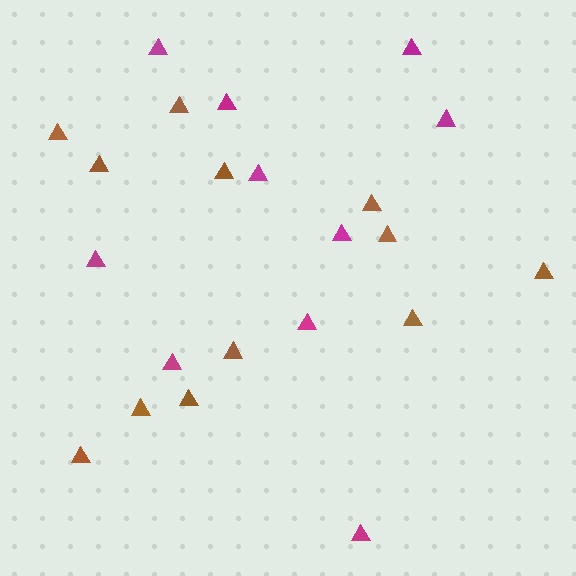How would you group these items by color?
There are 2 groups: one group of magenta triangles (10) and one group of brown triangles (12).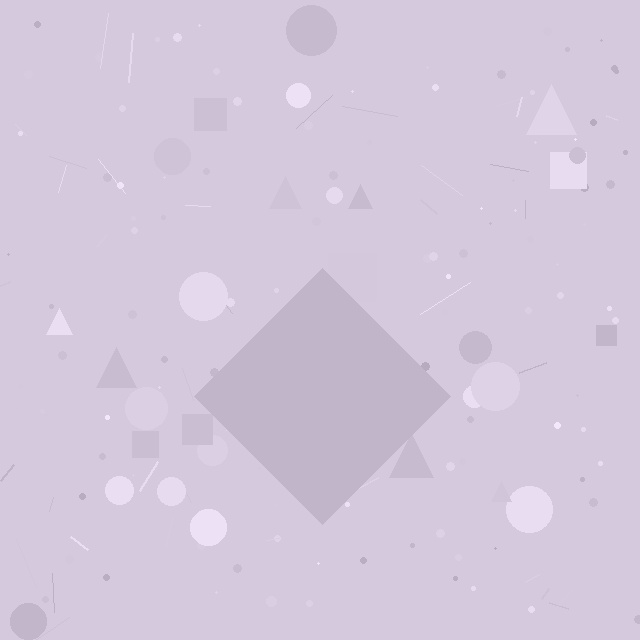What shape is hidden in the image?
A diamond is hidden in the image.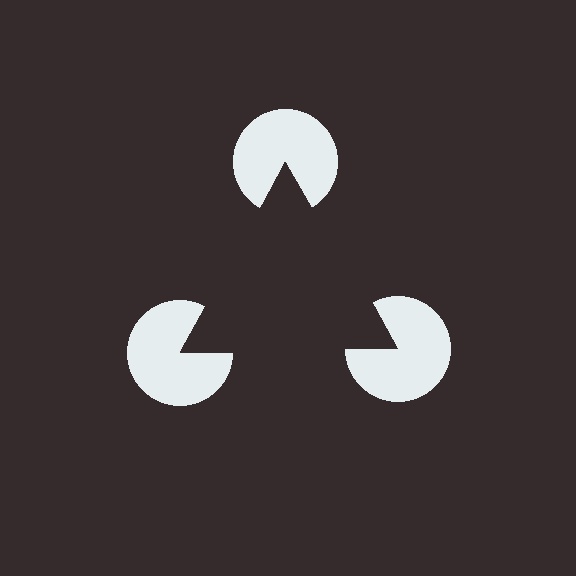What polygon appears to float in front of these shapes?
An illusory triangle — its edges are inferred from the aligned wedge cuts in the pac-man discs, not physically drawn.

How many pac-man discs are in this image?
There are 3 — one at each vertex of the illusory triangle.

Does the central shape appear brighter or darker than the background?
It typically appears slightly darker than the background, even though no actual brightness change is drawn.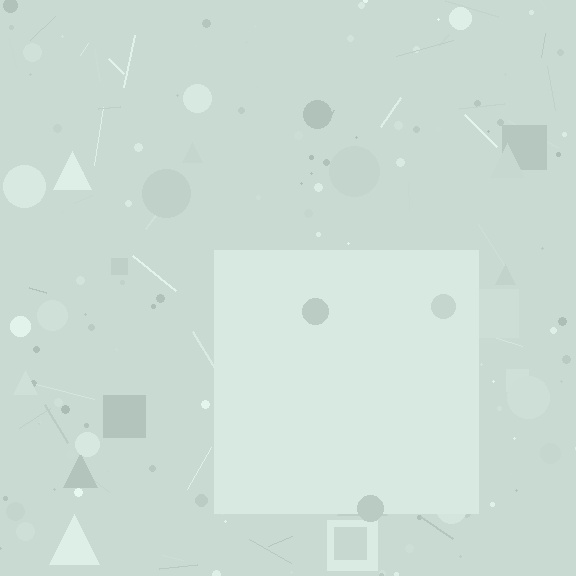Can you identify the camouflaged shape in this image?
The camouflaged shape is a square.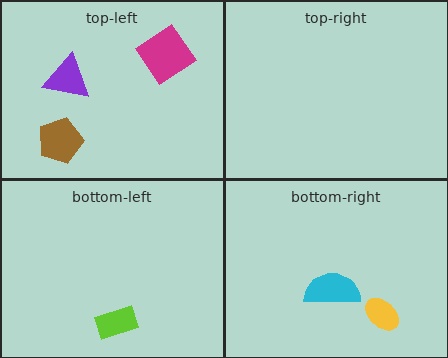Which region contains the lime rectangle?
The bottom-left region.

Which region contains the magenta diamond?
The top-left region.